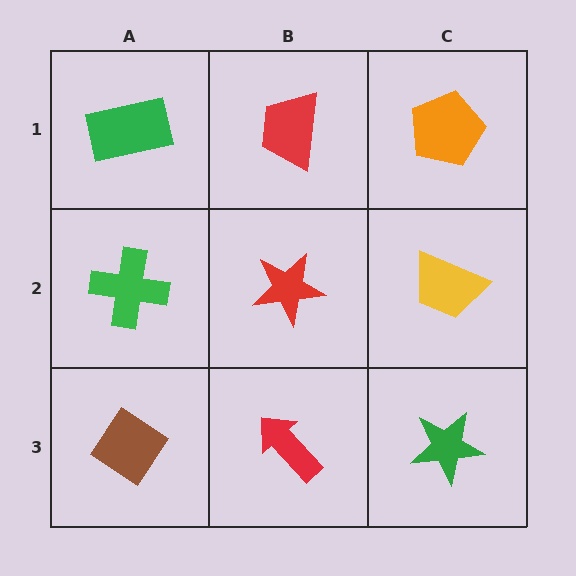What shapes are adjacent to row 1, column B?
A red star (row 2, column B), a green rectangle (row 1, column A), an orange pentagon (row 1, column C).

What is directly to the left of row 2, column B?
A green cross.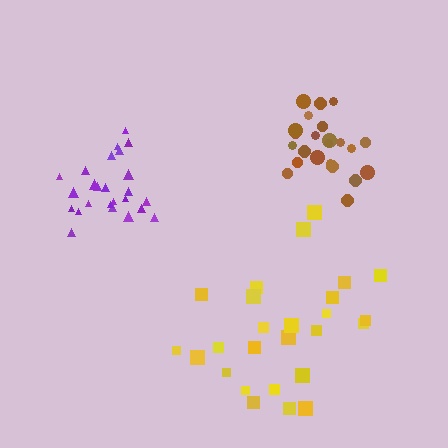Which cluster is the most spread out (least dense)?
Yellow.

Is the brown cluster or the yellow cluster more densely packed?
Brown.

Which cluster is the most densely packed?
Brown.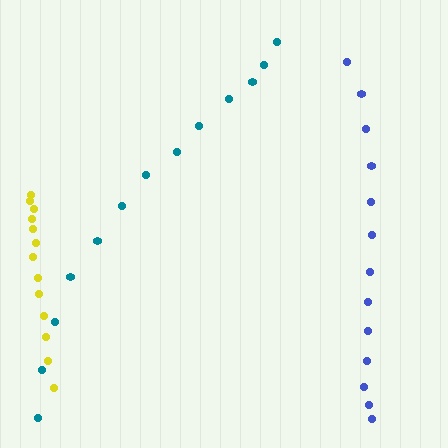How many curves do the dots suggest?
There are 3 distinct paths.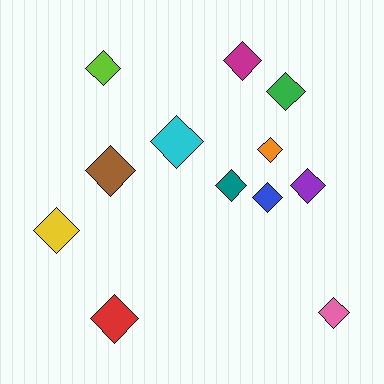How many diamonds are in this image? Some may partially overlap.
There are 12 diamonds.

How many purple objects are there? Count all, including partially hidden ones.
There is 1 purple object.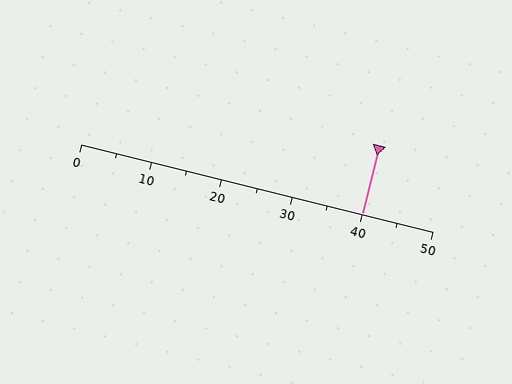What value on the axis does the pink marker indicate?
The marker indicates approximately 40.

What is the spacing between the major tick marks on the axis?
The major ticks are spaced 10 apart.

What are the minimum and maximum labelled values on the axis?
The axis runs from 0 to 50.